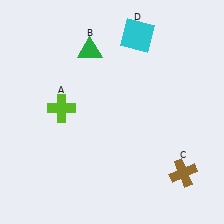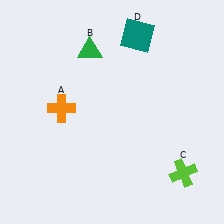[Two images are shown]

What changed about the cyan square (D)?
In Image 1, D is cyan. In Image 2, it changed to teal.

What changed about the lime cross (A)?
In Image 1, A is lime. In Image 2, it changed to orange.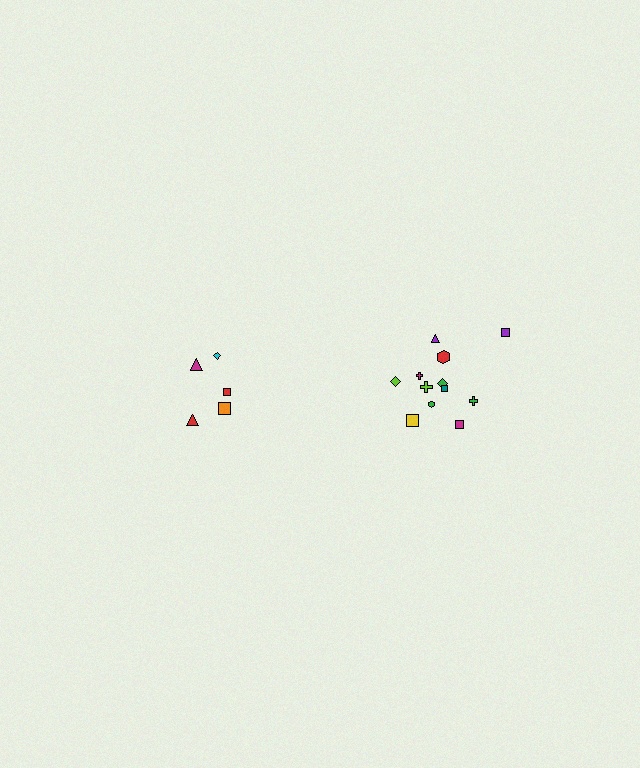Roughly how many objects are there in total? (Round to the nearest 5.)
Roughly 15 objects in total.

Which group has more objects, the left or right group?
The right group.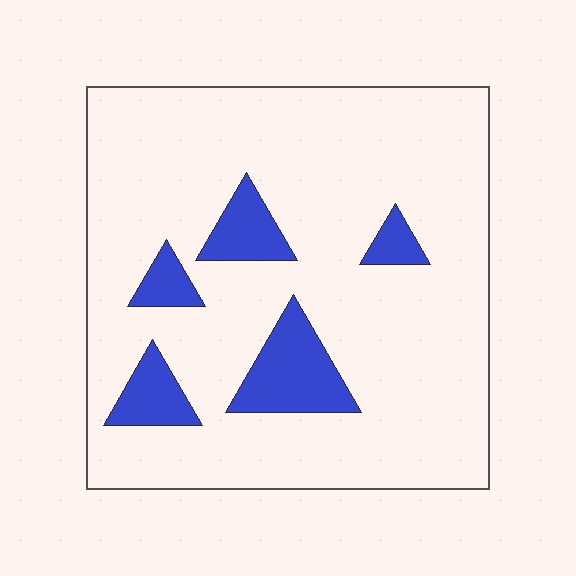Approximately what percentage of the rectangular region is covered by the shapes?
Approximately 15%.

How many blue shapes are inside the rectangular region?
5.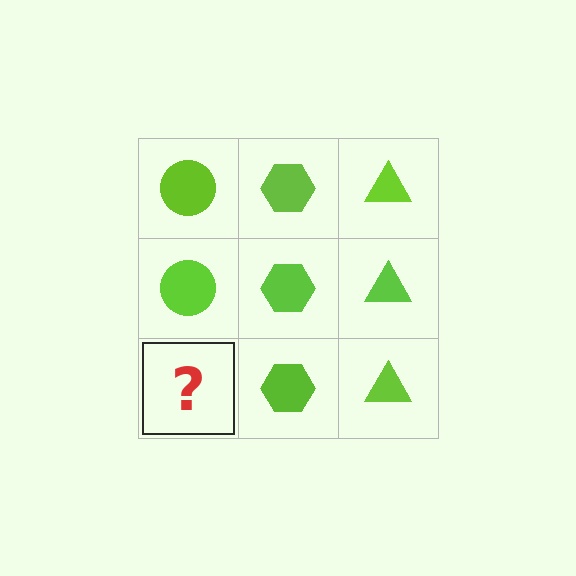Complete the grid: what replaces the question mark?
The question mark should be replaced with a lime circle.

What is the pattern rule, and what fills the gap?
The rule is that each column has a consistent shape. The gap should be filled with a lime circle.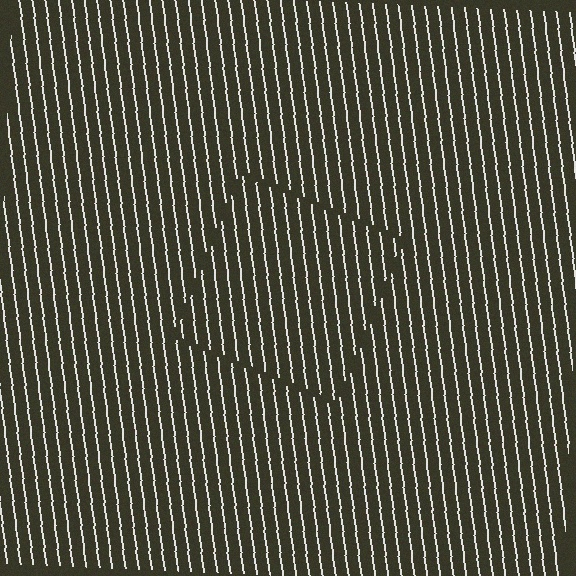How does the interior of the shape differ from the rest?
The interior of the shape contains the same grating, shifted by half a period — the contour is defined by the phase discontinuity where line-ends from the inner and outer gratings abut.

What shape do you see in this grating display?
An illusory square. The interior of the shape contains the same grating, shifted by half a period — the contour is defined by the phase discontinuity where line-ends from the inner and outer gratings abut.